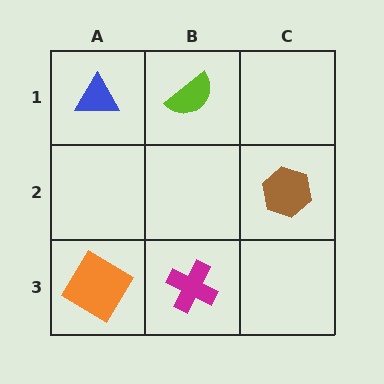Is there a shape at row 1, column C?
No, that cell is empty.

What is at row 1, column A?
A blue triangle.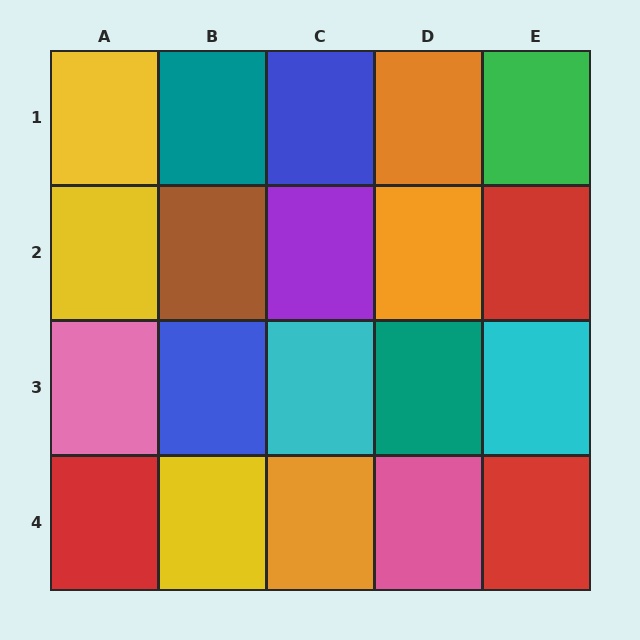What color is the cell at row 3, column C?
Cyan.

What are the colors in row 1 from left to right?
Yellow, teal, blue, orange, green.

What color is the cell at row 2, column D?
Orange.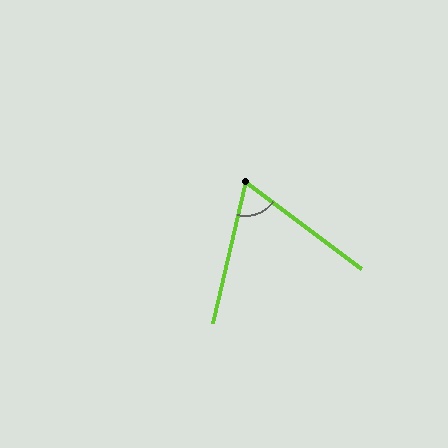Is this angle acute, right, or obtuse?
It is acute.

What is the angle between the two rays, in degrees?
Approximately 66 degrees.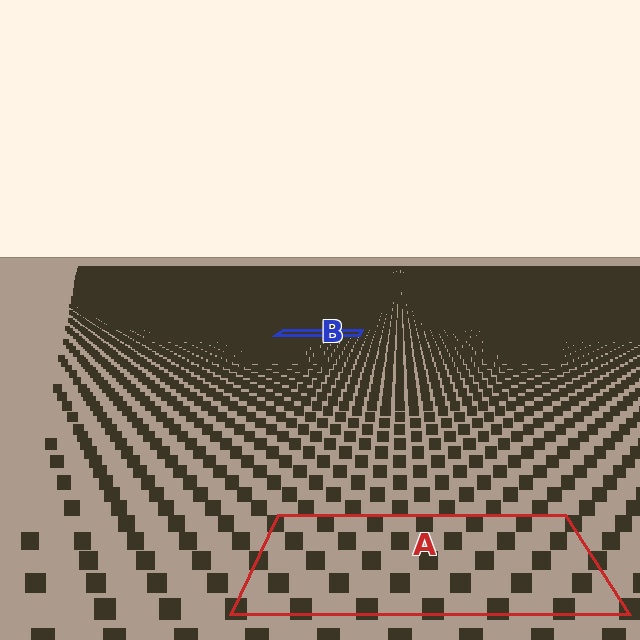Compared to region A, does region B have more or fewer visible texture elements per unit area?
Region B has more texture elements per unit area — they are packed more densely because it is farther away.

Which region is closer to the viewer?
Region A is closer. The texture elements there are larger and more spread out.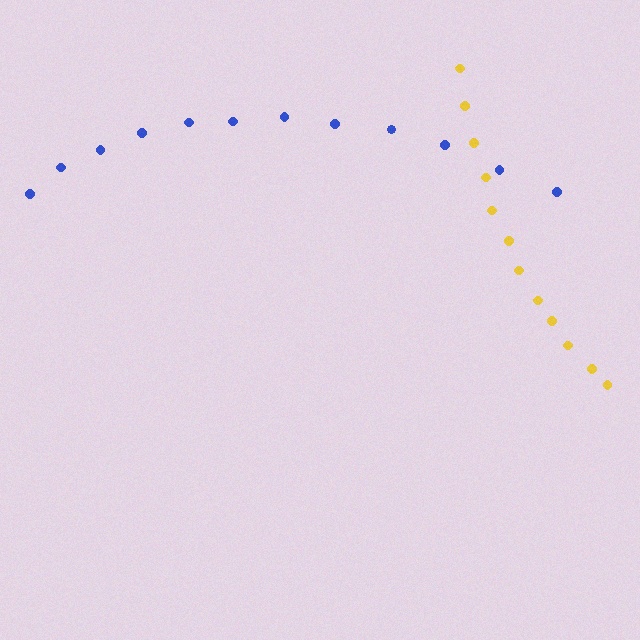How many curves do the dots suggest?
There are 2 distinct paths.